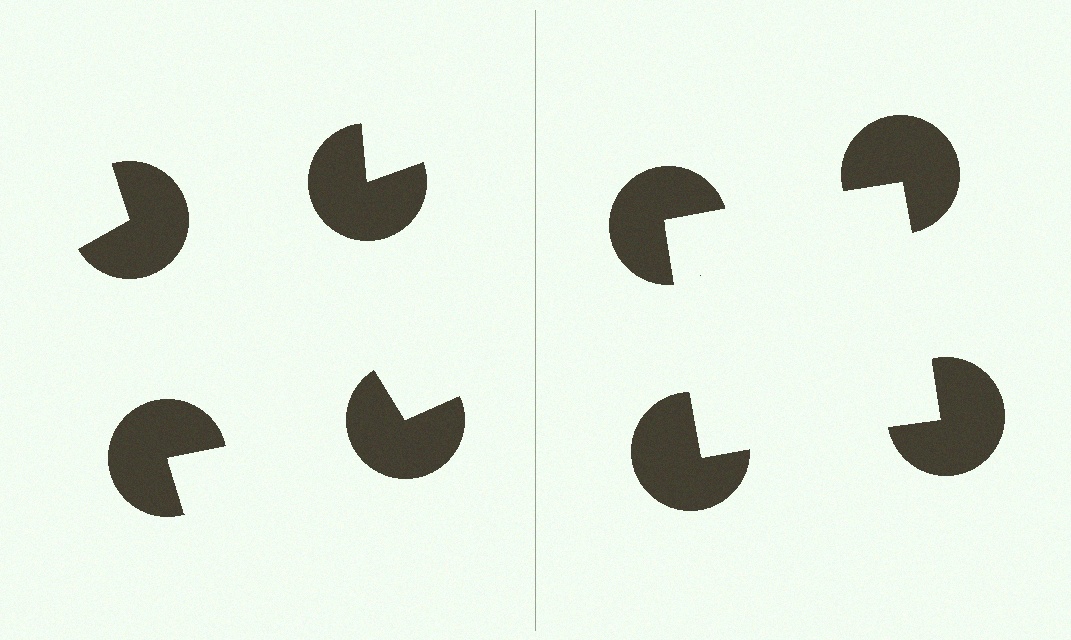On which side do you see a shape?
An illusory square appears on the right side. On the left side the wedge cuts are rotated, so no coherent shape forms.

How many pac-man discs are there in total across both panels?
8 — 4 on each side.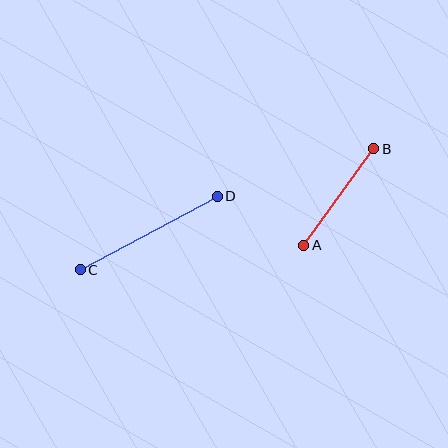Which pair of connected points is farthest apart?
Points C and D are farthest apart.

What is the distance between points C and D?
The distance is approximately 155 pixels.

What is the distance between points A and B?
The distance is approximately 119 pixels.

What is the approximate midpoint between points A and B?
The midpoint is at approximately (339, 197) pixels.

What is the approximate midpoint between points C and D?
The midpoint is at approximately (149, 233) pixels.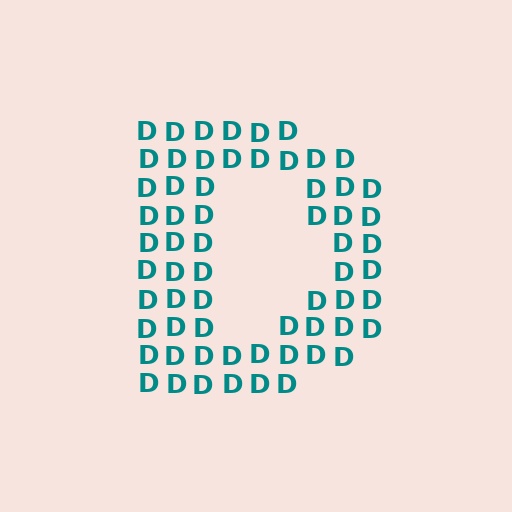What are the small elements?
The small elements are letter D's.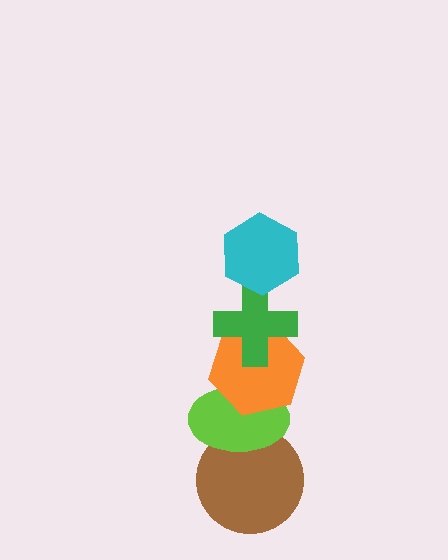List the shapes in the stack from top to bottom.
From top to bottom: the cyan hexagon, the green cross, the orange hexagon, the lime ellipse, the brown circle.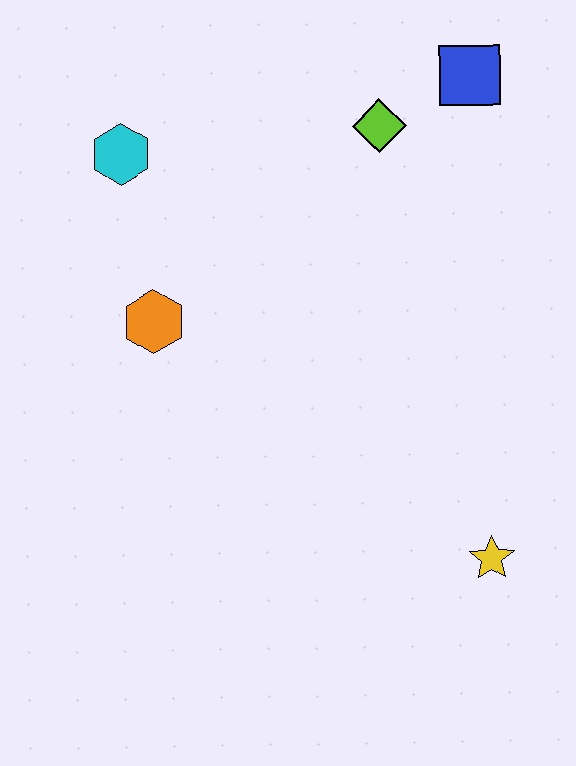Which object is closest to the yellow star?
The orange hexagon is closest to the yellow star.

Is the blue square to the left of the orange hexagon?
No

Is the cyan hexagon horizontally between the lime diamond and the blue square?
No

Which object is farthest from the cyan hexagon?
The yellow star is farthest from the cyan hexagon.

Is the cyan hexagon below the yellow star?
No